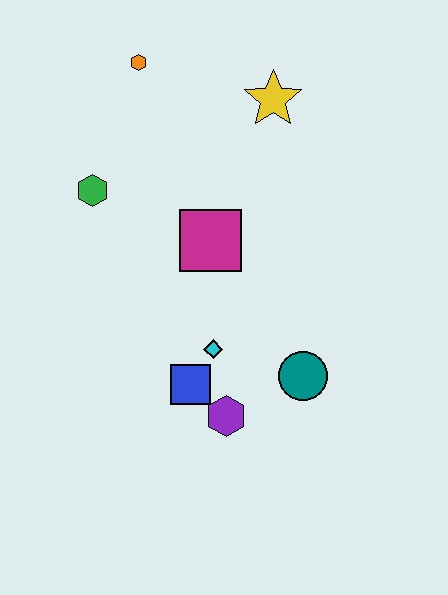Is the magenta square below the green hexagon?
Yes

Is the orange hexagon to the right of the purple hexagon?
No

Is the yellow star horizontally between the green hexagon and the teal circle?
Yes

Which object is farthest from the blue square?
The orange hexagon is farthest from the blue square.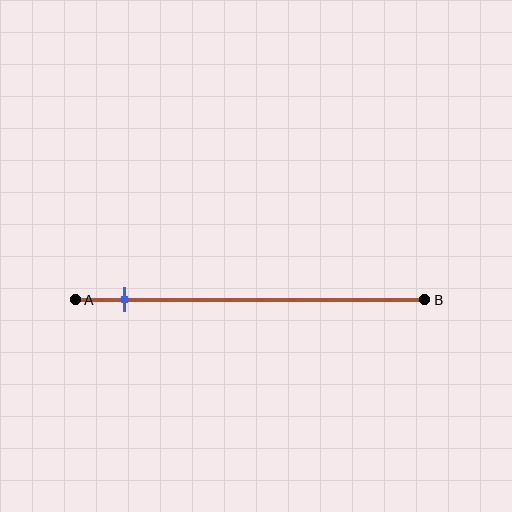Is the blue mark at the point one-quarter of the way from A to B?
No, the mark is at about 15% from A, not at the 25% one-quarter point.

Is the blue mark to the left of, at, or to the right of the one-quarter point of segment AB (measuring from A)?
The blue mark is to the left of the one-quarter point of segment AB.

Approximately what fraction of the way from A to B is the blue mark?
The blue mark is approximately 15% of the way from A to B.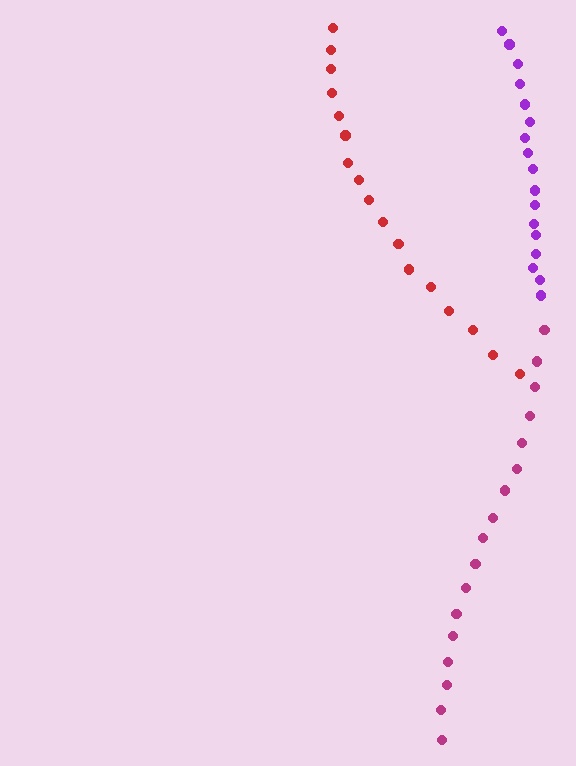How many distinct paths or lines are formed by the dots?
There are 3 distinct paths.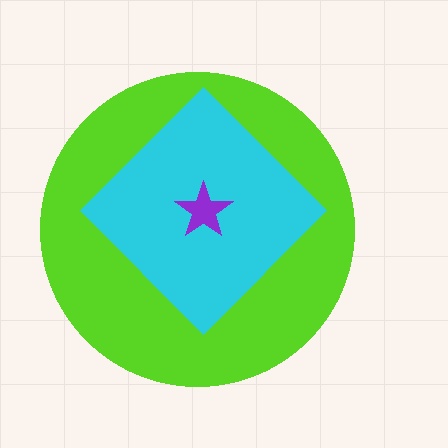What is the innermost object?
The purple star.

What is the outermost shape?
The lime circle.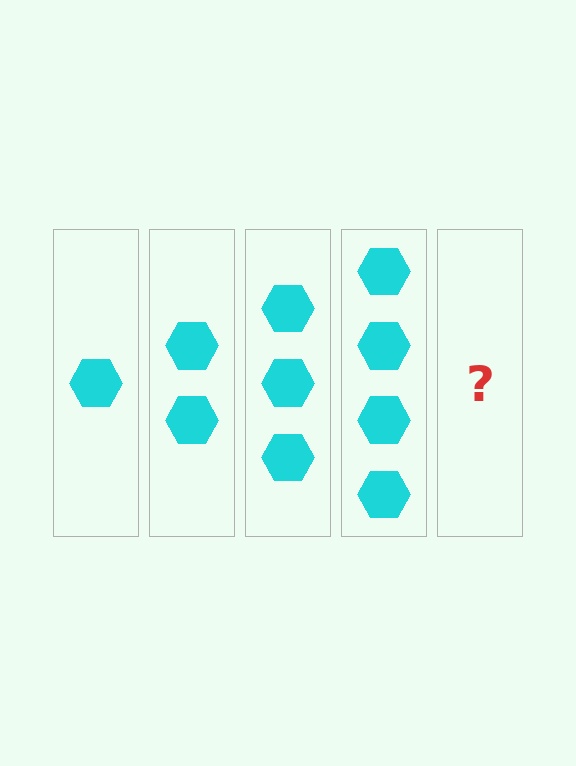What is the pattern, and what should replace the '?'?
The pattern is that each step adds one more hexagon. The '?' should be 5 hexagons.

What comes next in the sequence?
The next element should be 5 hexagons.